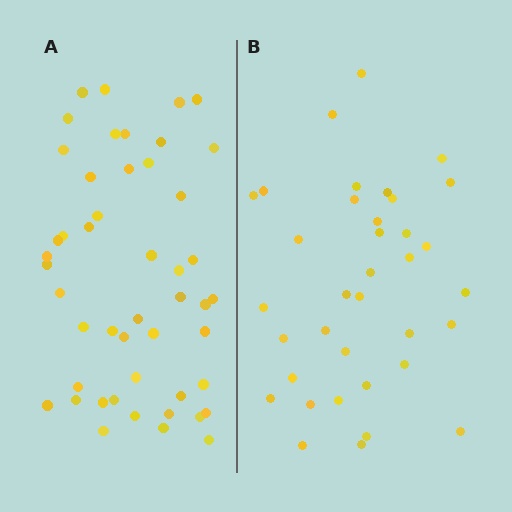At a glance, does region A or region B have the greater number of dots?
Region A (the left region) has more dots.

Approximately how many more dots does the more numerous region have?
Region A has roughly 12 or so more dots than region B.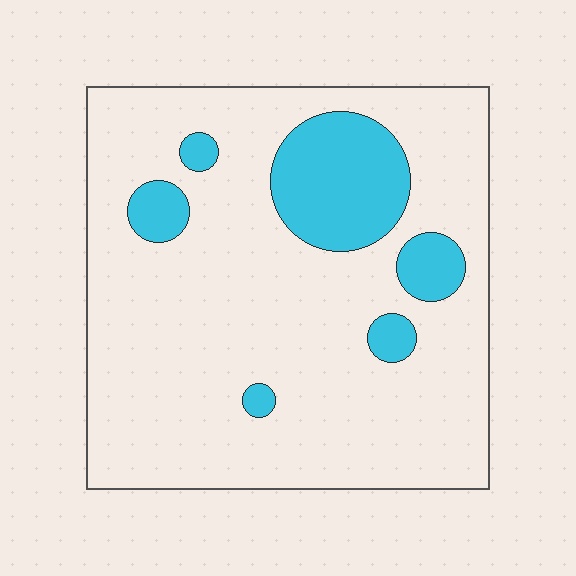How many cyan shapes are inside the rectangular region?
6.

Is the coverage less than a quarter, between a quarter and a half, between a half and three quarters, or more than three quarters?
Less than a quarter.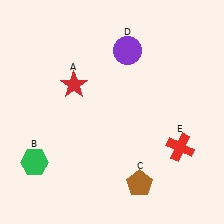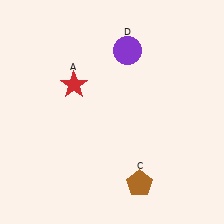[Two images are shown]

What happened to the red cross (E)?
The red cross (E) was removed in Image 2. It was in the bottom-right area of Image 1.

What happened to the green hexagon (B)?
The green hexagon (B) was removed in Image 2. It was in the bottom-left area of Image 1.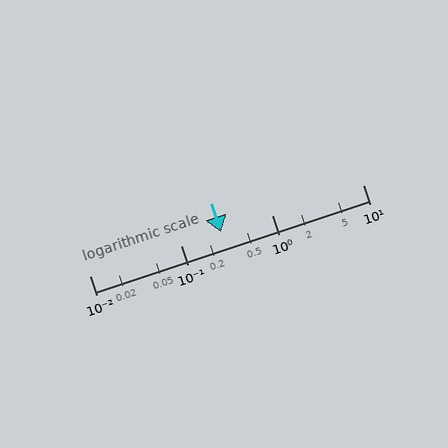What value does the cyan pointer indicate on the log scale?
The pointer indicates approximately 0.28.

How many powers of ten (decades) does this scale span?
The scale spans 3 decades, from 0.01 to 10.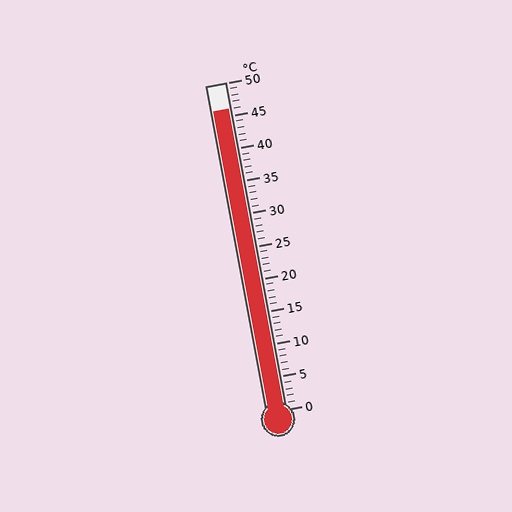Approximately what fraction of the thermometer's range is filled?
The thermometer is filled to approximately 90% of its range.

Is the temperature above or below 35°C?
The temperature is above 35°C.